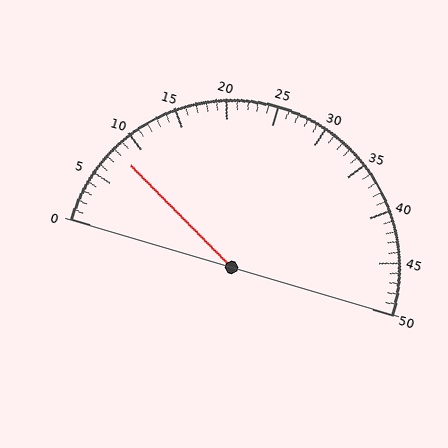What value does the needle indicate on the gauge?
The needle indicates approximately 8.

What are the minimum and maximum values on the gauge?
The gauge ranges from 0 to 50.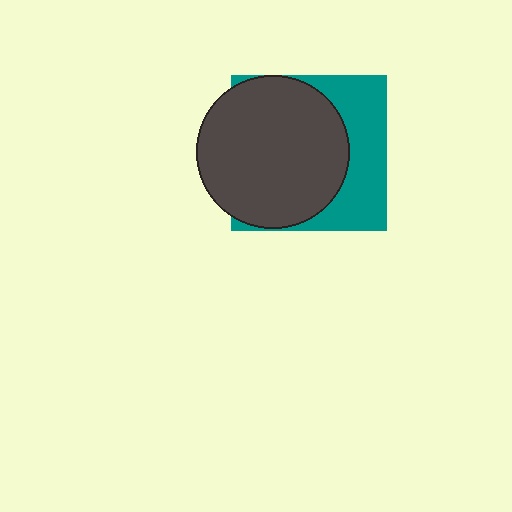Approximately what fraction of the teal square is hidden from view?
Roughly 63% of the teal square is hidden behind the dark gray circle.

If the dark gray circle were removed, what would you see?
You would see the complete teal square.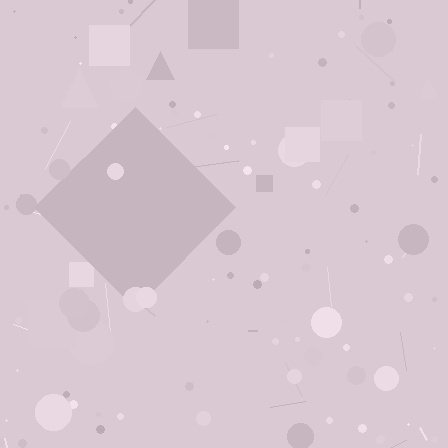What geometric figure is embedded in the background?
A diamond is embedded in the background.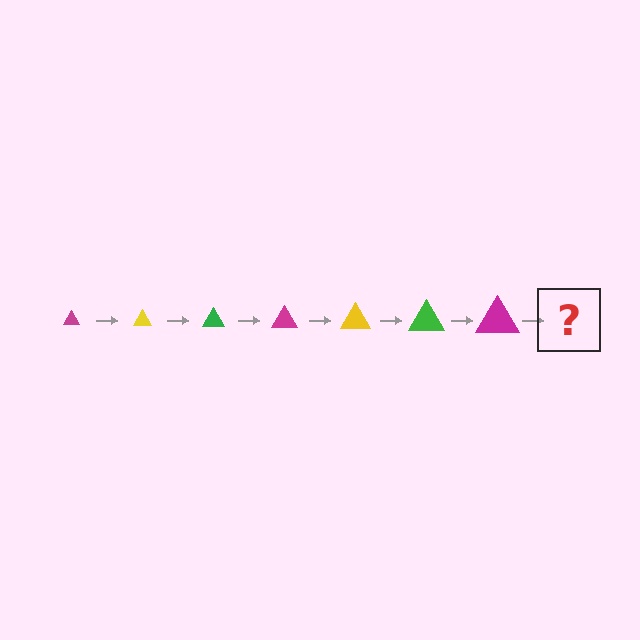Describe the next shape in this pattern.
It should be a yellow triangle, larger than the previous one.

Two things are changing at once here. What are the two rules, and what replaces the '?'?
The two rules are that the triangle grows larger each step and the color cycles through magenta, yellow, and green. The '?' should be a yellow triangle, larger than the previous one.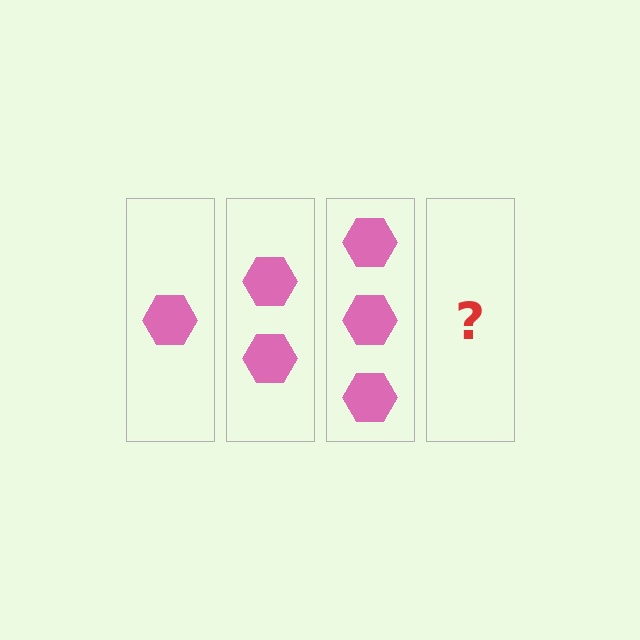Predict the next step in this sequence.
The next step is 4 hexagons.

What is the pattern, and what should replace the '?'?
The pattern is that each step adds one more hexagon. The '?' should be 4 hexagons.